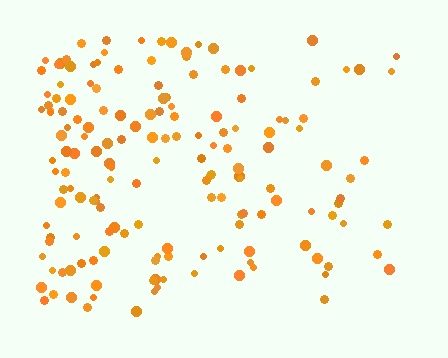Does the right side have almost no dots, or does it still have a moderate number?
Still a moderate number, just noticeably fewer than the left.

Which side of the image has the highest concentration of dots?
The left.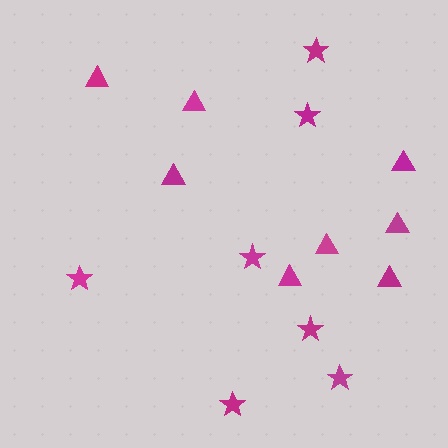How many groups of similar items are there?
There are 2 groups: one group of stars (7) and one group of triangles (8).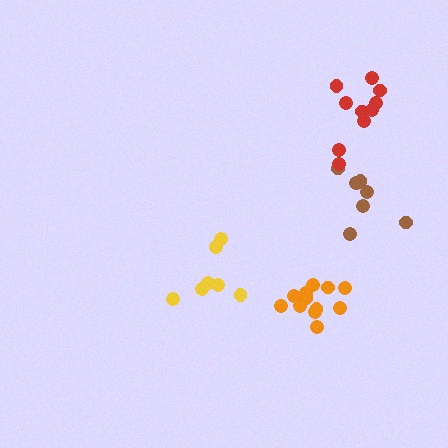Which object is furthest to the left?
The yellow cluster is leftmost.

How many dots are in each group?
Group 1: 8 dots, Group 2: 12 dots, Group 3: 10 dots, Group 4: 7 dots (37 total).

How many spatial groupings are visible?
There are 4 spatial groupings.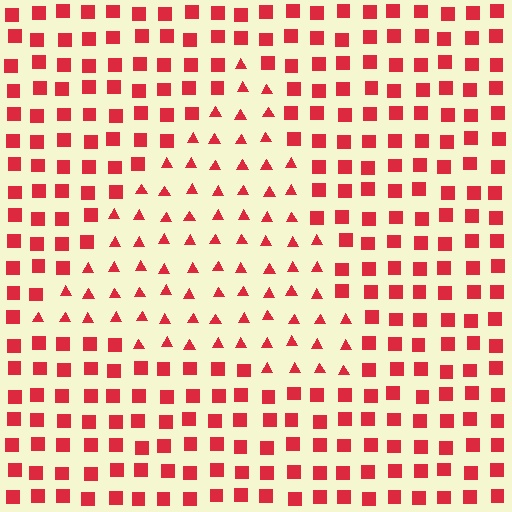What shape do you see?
I see a triangle.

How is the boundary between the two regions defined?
The boundary is defined by a change in element shape: triangles inside vs. squares outside. All elements share the same color and spacing.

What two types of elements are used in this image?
The image uses triangles inside the triangle region and squares outside it.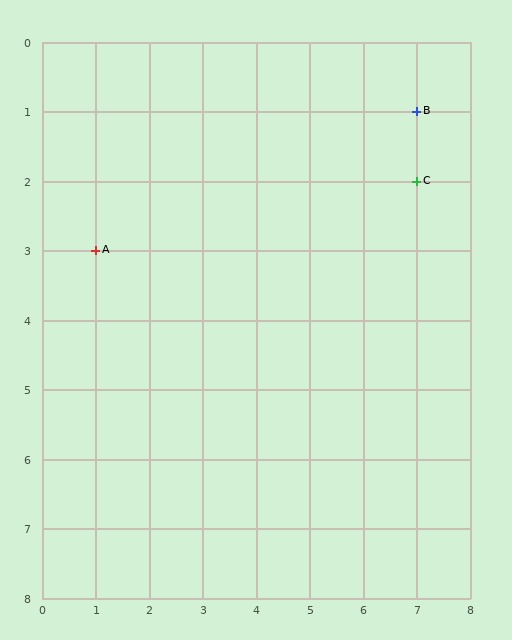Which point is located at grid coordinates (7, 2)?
Point C is at (7, 2).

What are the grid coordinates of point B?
Point B is at grid coordinates (7, 1).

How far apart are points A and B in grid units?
Points A and B are 6 columns and 2 rows apart (about 6.3 grid units diagonally).